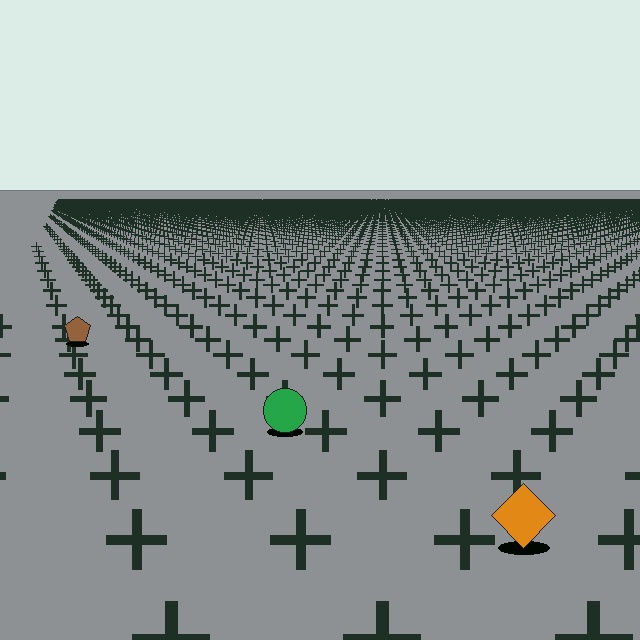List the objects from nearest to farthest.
From nearest to farthest: the orange diamond, the green circle, the brown pentagon.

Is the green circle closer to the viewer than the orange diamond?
No. The orange diamond is closer — you can tell from the texture gradient: the ground texture is coarser near it.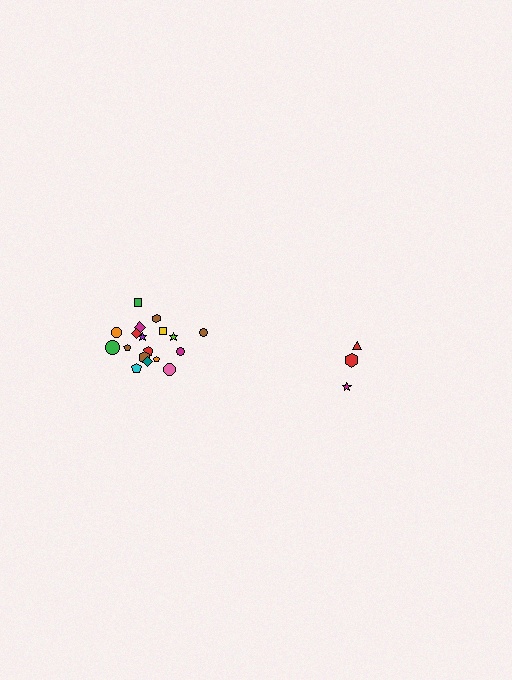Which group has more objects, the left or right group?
The left group.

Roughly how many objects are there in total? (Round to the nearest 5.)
Roughly 20 objects in total.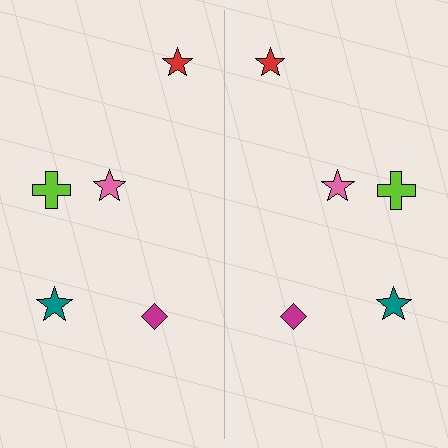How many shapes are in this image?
There are 10 shapes in this image.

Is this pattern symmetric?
Yes, this pattern has bilateral (reflection) symmetry.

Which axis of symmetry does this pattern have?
The pattern has a vertical axis of symmetry running through the center of the image.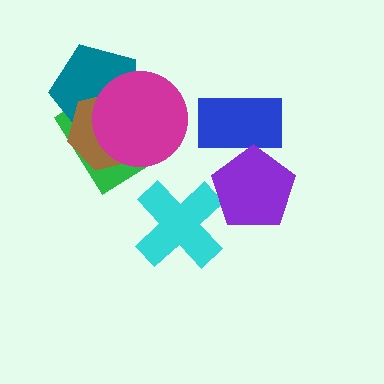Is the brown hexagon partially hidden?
Yes, it is partially covered by another shape.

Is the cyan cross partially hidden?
Yes, it is partially covered by another shape.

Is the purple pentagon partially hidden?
No, no other shape covers it.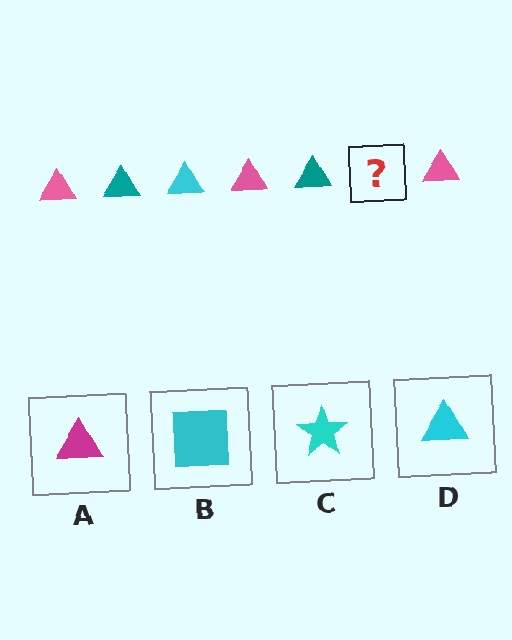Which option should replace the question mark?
Option D.